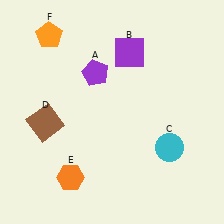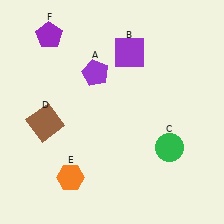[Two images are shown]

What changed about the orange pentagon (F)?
In Image 1, F is orange. In Image 2, it changed to purple.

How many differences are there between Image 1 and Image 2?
There are 2 differences between the two images.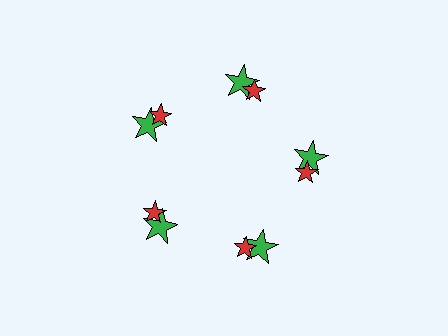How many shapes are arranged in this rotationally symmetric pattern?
There are 10 shapes, arranged in 5 groups of 2.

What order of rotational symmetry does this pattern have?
This pattern has 5-fold rotational symmetry.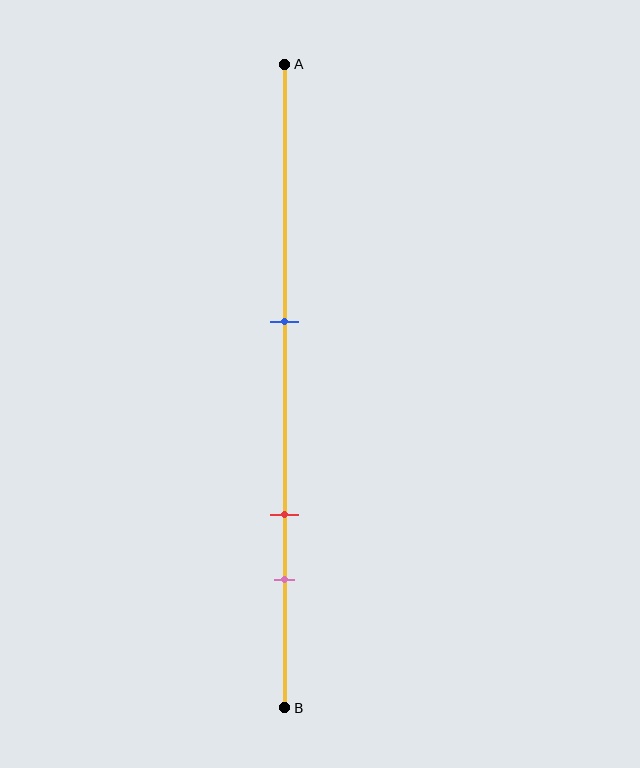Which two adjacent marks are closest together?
The red and pink marks are the closest adjacent pair.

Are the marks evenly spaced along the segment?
No, the marks are not evenly spaced.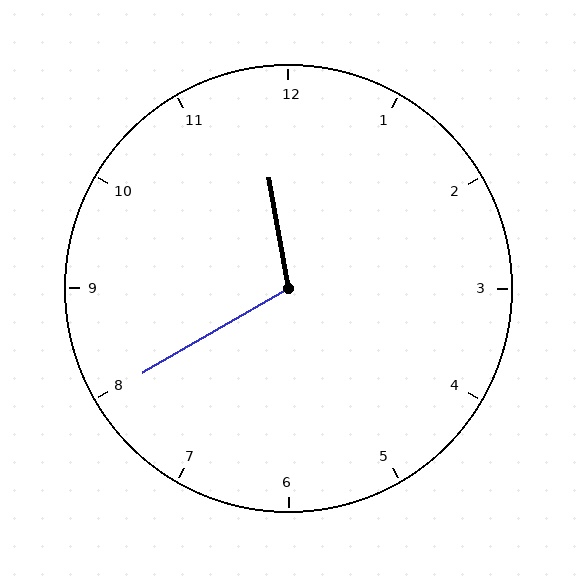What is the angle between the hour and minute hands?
Approximately 110 degrees.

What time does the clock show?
11:40.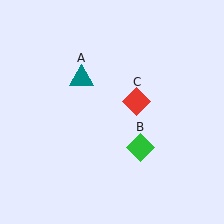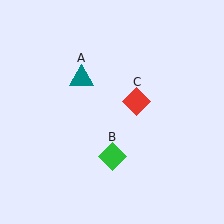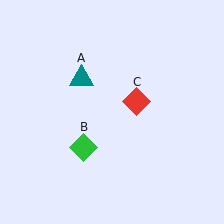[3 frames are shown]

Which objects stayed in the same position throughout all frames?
Teal triangle (object A) and red diamond (object C) remained stationary.